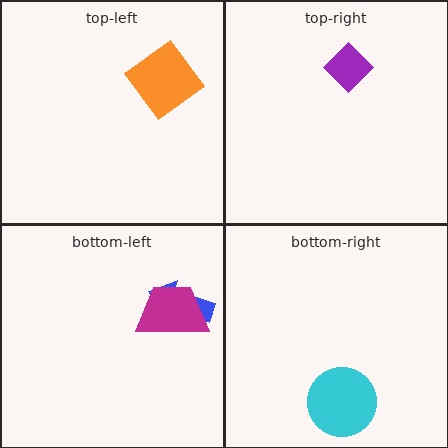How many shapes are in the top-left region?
1.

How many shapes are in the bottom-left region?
2.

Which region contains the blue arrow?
The bottom-left region.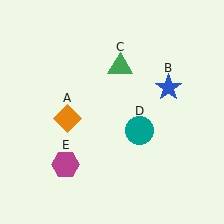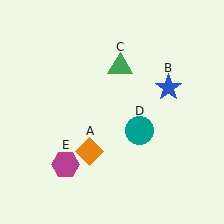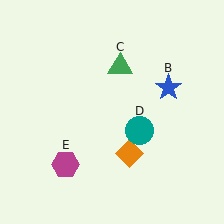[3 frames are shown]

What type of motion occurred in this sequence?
The orange diamond (object A) rotated counterclockwise around the center of the scene.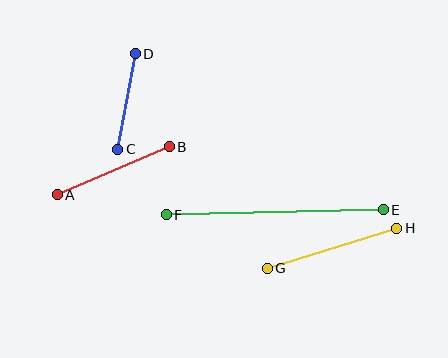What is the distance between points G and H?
The distance is approximately 135 pixels.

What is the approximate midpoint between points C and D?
The midpoint is at approximately (127, 101) pixels.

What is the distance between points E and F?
The distance is approximately 217 pixels.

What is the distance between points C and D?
The distance is approximately 97 pixels.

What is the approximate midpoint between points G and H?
The midpoint is at approximately (332, 248) pixels.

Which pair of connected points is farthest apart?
Points E and F are farthest apart.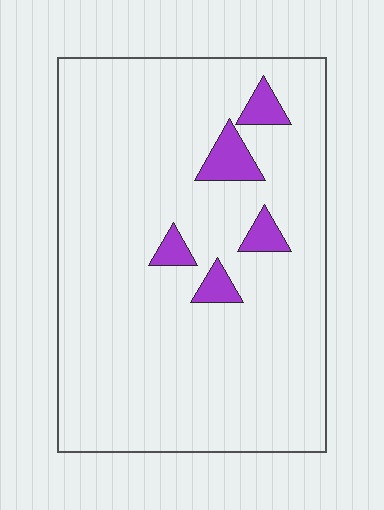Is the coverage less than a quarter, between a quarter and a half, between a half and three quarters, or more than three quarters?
Less than a quarter.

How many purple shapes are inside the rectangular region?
5.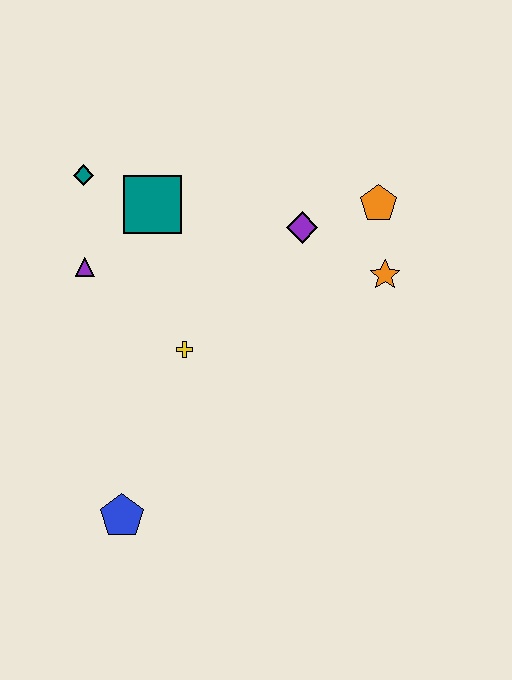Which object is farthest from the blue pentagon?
The orange pentagon is farthest from the blue pentagon.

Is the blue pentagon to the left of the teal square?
Yes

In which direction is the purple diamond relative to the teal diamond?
The purple diamond is to the right of the teal diamond.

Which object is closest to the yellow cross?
The purple triangle is closest to the yellow cross.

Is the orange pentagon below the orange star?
No